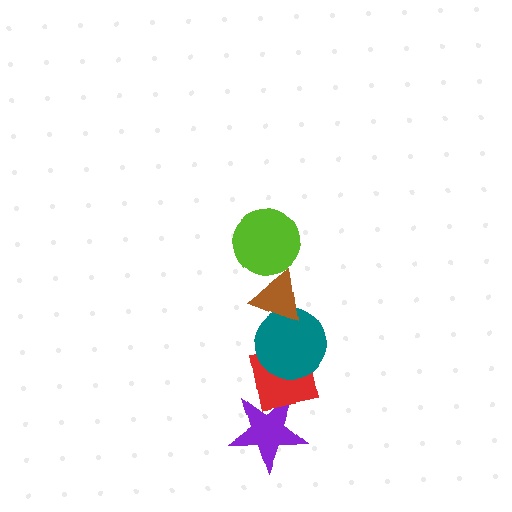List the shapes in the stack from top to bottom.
From top to bottom: the lime circle, the brown triangle, the teal circle, the red square, the purple star.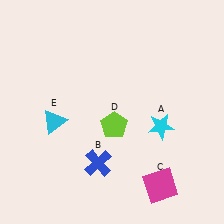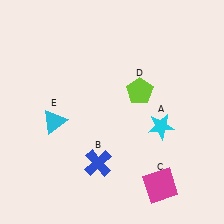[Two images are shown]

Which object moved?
The lime pentagon (D) moved up.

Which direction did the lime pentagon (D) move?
The lime pentagon (D) moved up.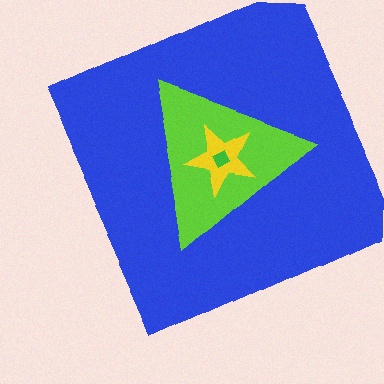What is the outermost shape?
The blue square.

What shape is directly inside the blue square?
The lime triangle.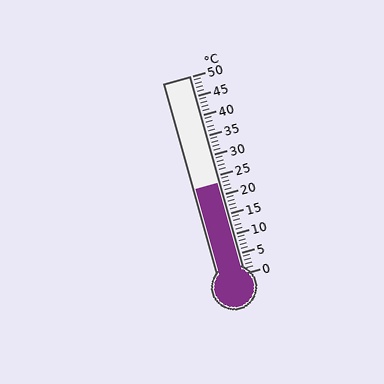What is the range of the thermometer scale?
The thermometer scale ranges from 0°C to 50°C.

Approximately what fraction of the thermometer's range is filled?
The thermometer is filled to approximately 45% of its range.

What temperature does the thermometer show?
The thermometer shows approximately 23°C.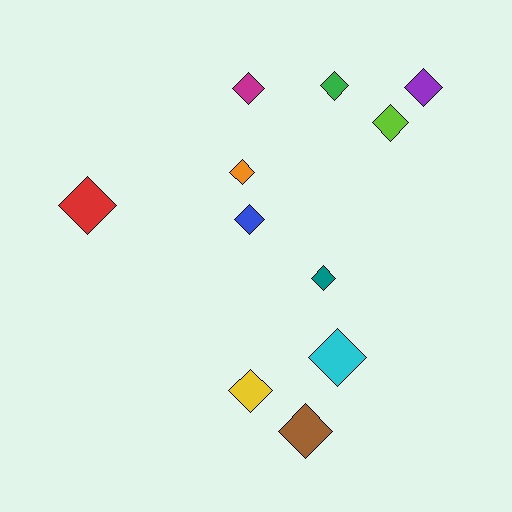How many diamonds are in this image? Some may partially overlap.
There are 11 diamonds.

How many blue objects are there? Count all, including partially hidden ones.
There is 1 blue object.